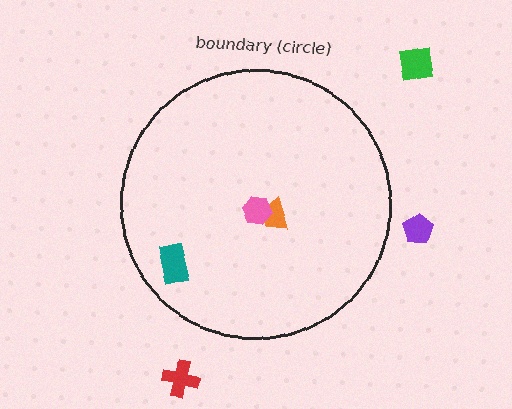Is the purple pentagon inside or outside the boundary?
Outside.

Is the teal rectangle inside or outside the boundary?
Inside.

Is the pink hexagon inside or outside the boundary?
Inside.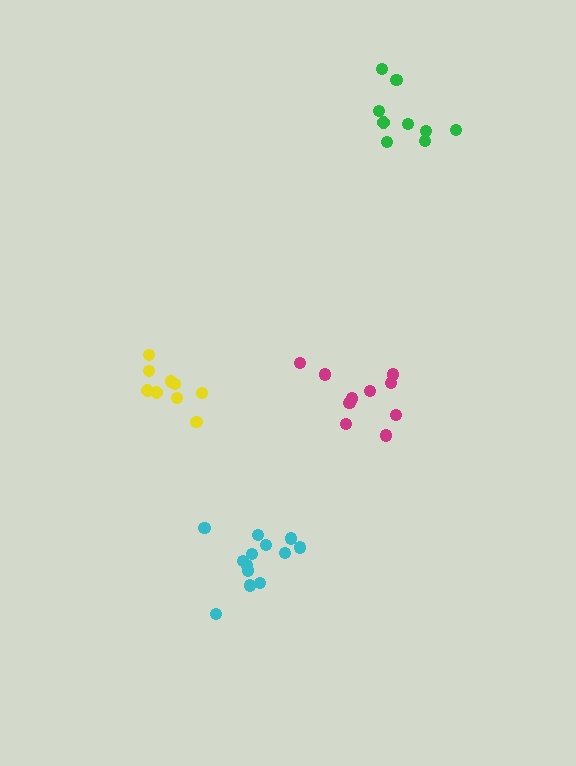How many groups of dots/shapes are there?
There are 4 groups.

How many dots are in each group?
Group 1: 13 dots, Group 2: 9 dots, Group 3: 9 dots, Group 4: 10 dots (41 total).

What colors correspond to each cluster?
The clusters are colored: cyan, yellow, green, magenta.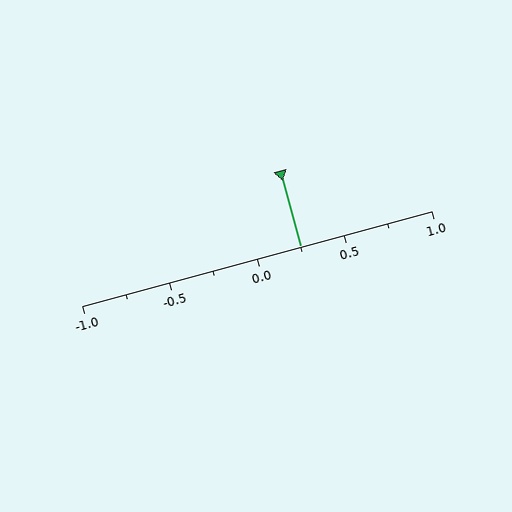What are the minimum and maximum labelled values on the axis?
The axis runs from -1.0 to 1.0.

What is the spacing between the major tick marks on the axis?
The major ticks are spaced 0.5 apart.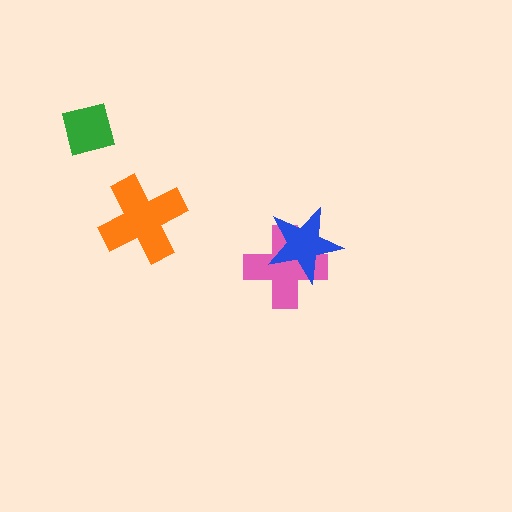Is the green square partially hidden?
No, no other shape covers it.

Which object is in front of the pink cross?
The blue star is in front of the pink cross.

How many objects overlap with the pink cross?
1 object overlaps with the pink cross.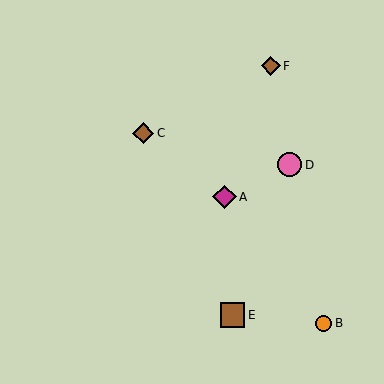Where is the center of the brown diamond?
The center of the brown diamond is at (271, 66).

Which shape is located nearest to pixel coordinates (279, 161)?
The pink circle (labeled D) at (290, 165) is nearest to that location.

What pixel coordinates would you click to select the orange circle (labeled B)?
Click at (324, 323) to select the orange circle B.